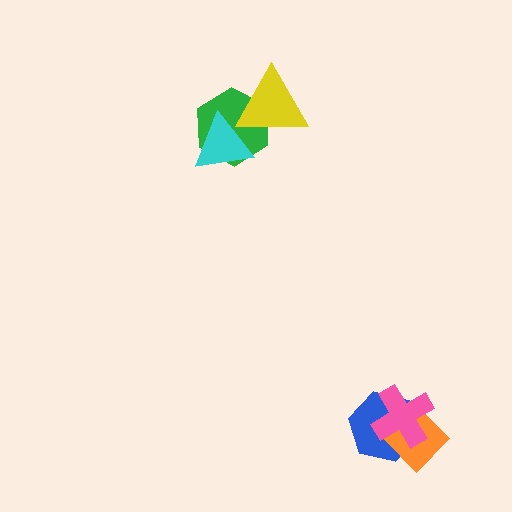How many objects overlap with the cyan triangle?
2 objects overlap with the cyan triangle.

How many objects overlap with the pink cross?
2 objects overlap with the pink cross.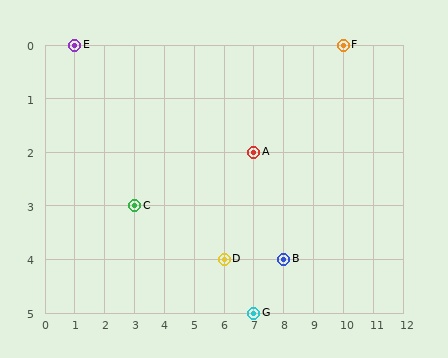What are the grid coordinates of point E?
Point E is at grid coordinates (1, 0).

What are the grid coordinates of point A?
Point A is at grid coordinates (7, 2).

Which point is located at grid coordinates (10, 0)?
Point F is at (10, 0).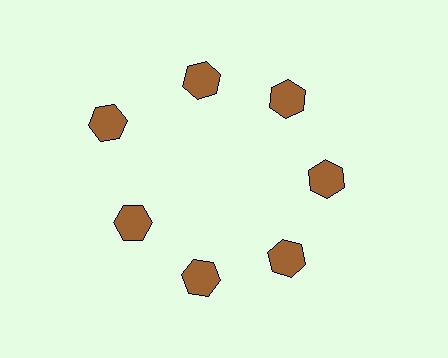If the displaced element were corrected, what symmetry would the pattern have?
It would have 7-fold rotational symmetry — the pattern would map onto itself every 51 degrees.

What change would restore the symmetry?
The symmetry would be restored by moving it inward, back onto the ring so that all 7 hexagons sit at equal angles and equal distance from the center.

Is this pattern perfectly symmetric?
No. The 7 brown hexagons are arranged in a ring, but one element near the 10 o'clock position is pushed outward from the center, breaking the 7-fold rotational symmetry.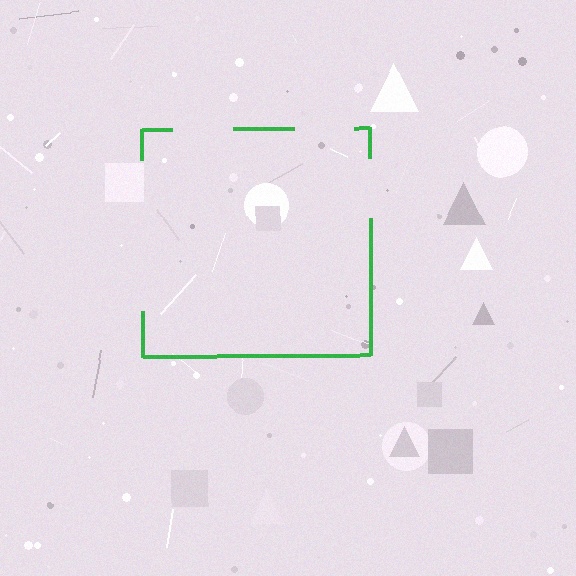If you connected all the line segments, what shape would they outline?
They would outline a square.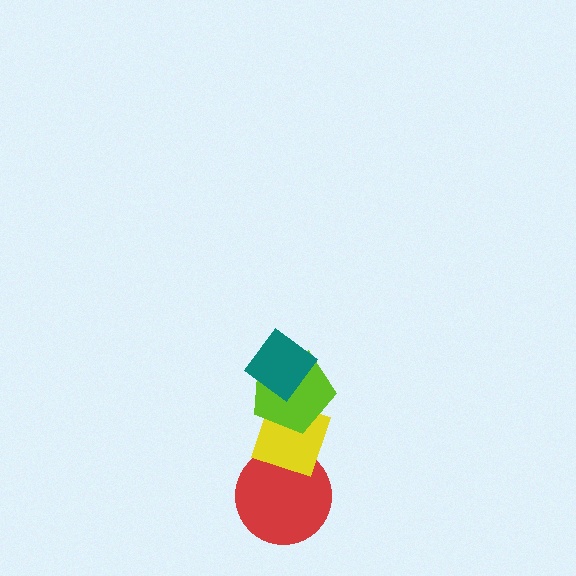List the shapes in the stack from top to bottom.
From top to bottom: the teal diamond, the lime pentagon, the yellow diamond, the red circle.